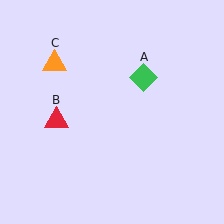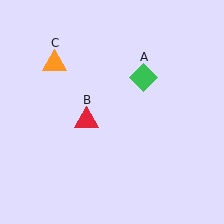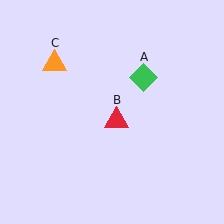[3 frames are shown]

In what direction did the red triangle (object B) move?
The red triangle (object B) moved right.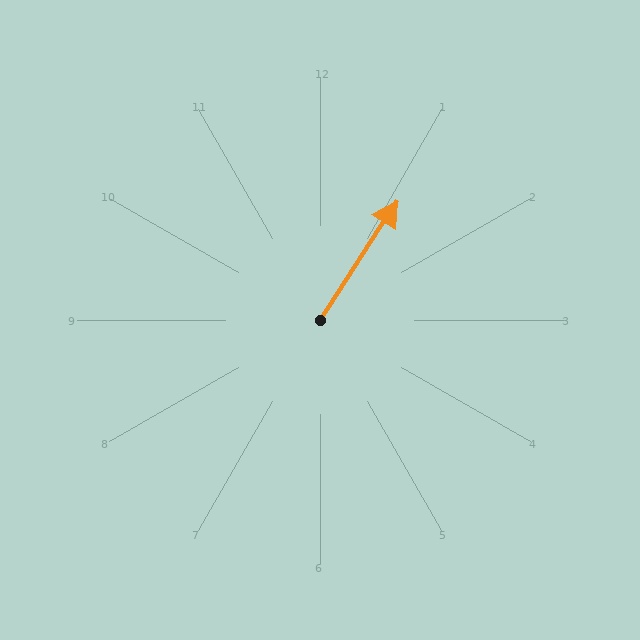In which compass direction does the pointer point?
Northeast.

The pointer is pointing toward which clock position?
Roughly 1 o'clock.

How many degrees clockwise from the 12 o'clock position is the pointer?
Approximately 33 degrees.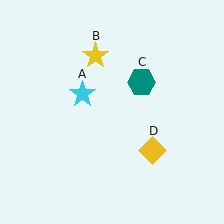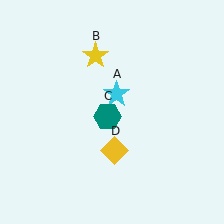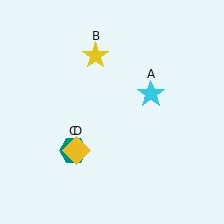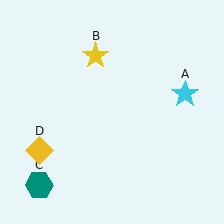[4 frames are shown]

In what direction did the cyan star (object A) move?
The cyan star (object A) moved right.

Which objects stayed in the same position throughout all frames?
Yellow star (object B) remained stationary.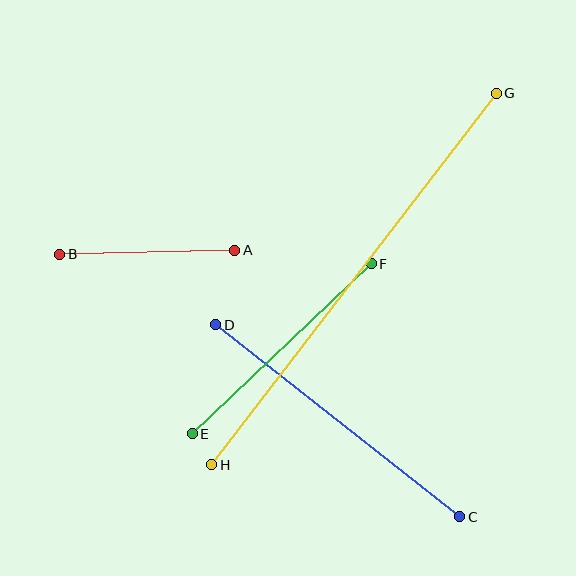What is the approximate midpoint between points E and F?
The midpoint is at approximately (282, 349) pixels.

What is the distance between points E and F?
The distance is approximately 247 pixels.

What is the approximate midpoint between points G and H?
The midpoint is at approximately (354, 279) pixels.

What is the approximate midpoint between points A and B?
The midpoint is at approximately (147, 252) pixels.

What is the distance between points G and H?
The distance is approximately 468 pixels.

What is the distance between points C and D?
The distance is approximately 310 pixels.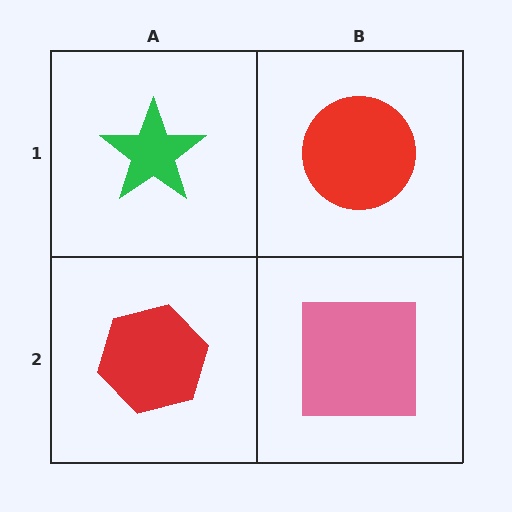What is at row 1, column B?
A red circle.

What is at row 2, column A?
A red hexagon.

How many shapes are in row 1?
2 shapes.